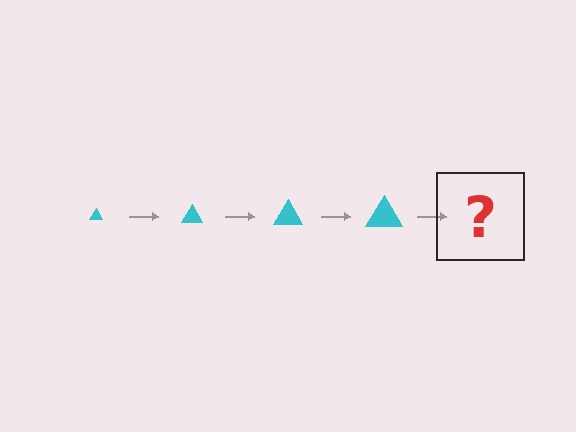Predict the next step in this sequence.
The next step is a cyan triangle, larger than the previous one.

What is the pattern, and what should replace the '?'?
The pattern is that the triangle gets progressively larger each step. The '?' should be a cyan triangle, larger than the previous one.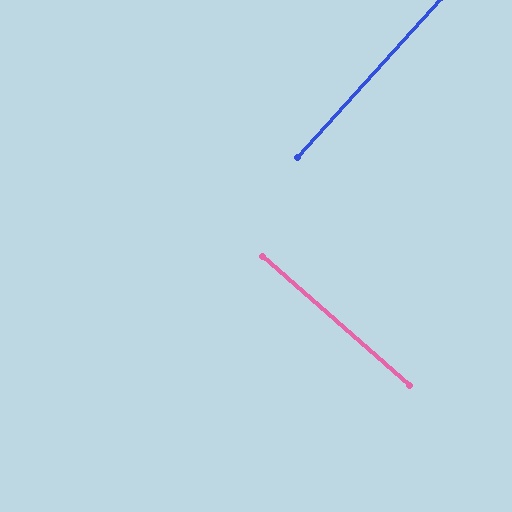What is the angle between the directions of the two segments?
Approximately 89 degrees.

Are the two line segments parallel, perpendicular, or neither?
Perpendicular — they meet at approximately 89°.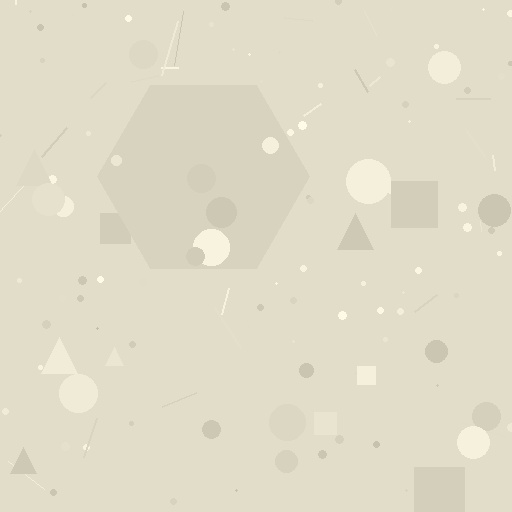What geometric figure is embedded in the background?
A hexagon is embedded in the background.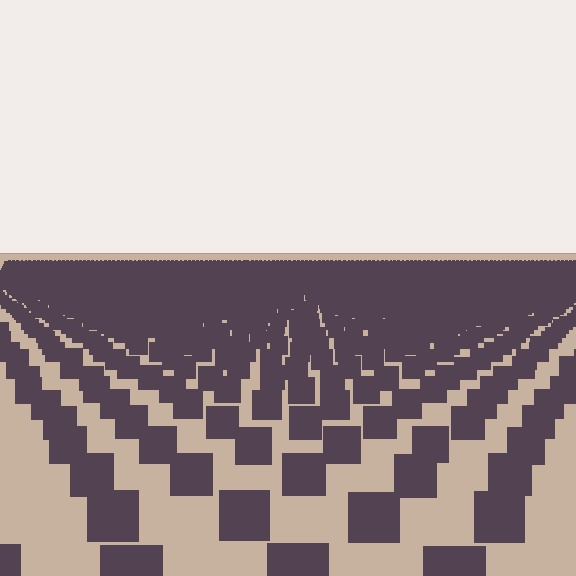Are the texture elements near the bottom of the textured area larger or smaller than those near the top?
Larger. Near the bottom, elements are closer to the viewer and appear at a bigger on-screen size.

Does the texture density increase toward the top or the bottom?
Density increases toward the top.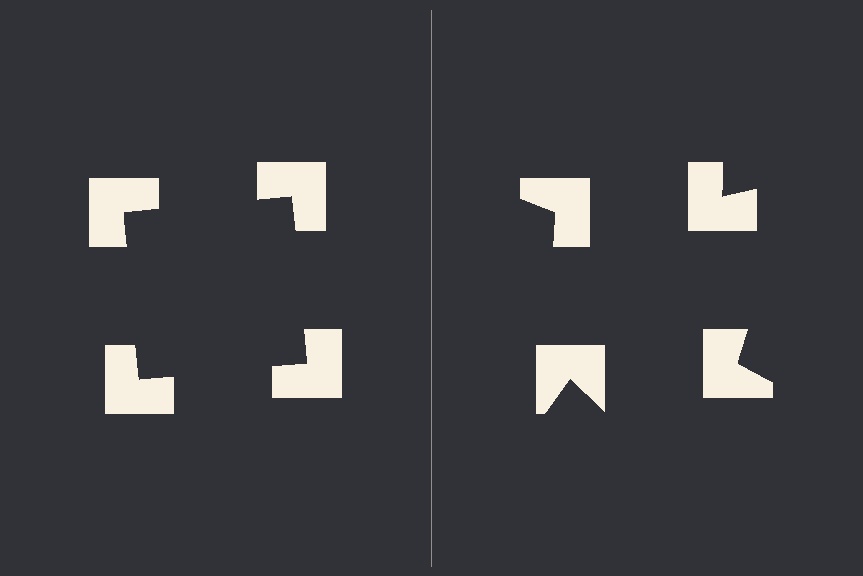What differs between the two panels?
The notched squares are positioned identically on both sides; only the wedge orientations differ. On the left they align to a square; on the right they are misaligned.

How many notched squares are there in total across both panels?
8 — 4 on each side.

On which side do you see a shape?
An illusory square appears on the left side. On the right side the wedge cuts are rotated, so no coherent shape forms.